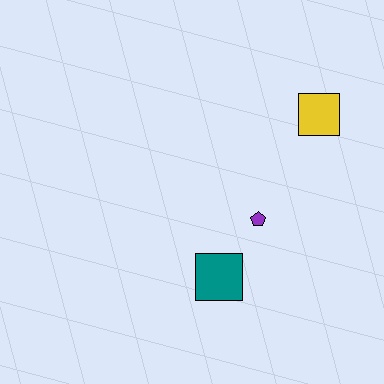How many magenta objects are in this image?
There are no magenta objects.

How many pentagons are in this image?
There is 1 pentagon.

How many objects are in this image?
There are 3 objects.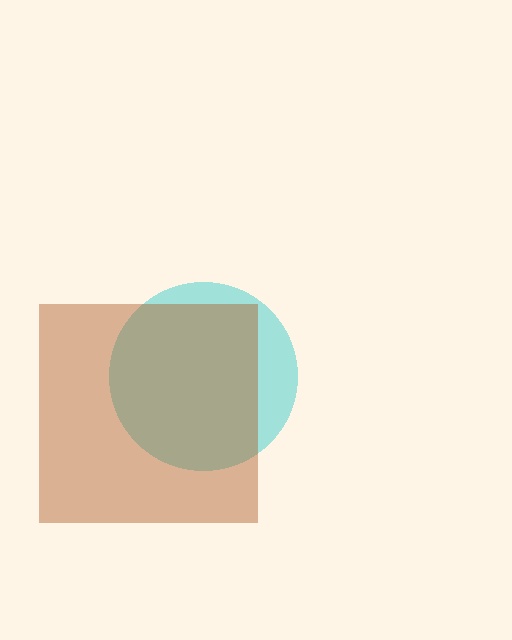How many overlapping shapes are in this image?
There are 2 overlapping shapes in the image.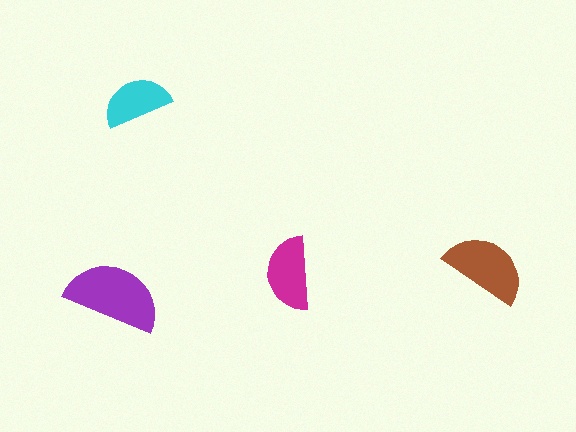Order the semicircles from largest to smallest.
the purple one, the brown one, the magenta one, the cyan one.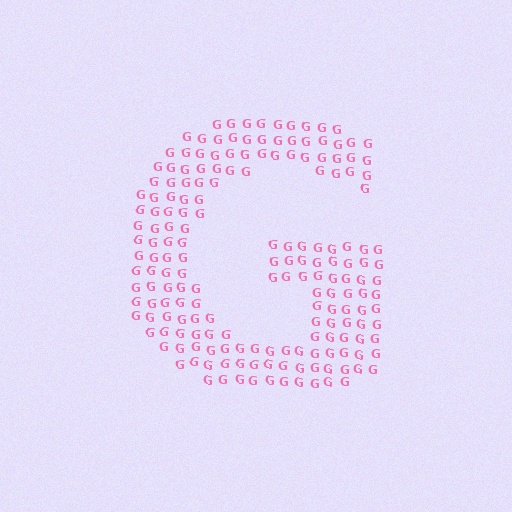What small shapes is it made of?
It is made of small letter G's.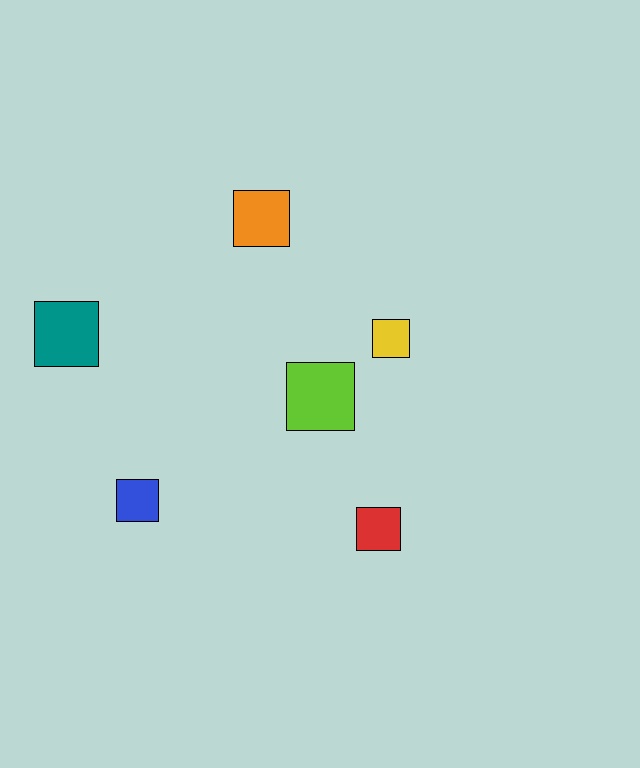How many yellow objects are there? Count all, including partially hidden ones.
There is 1 yellow object.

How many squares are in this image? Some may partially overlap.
There are 6 squares.